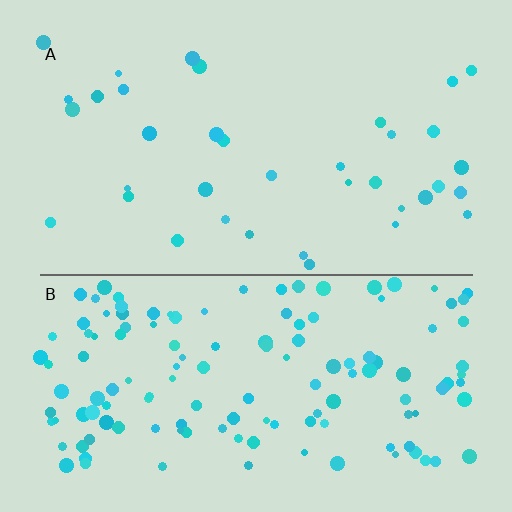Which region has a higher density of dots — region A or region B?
B (the bottom).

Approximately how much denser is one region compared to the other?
Approximately 3.7× — region B over region A.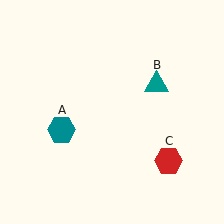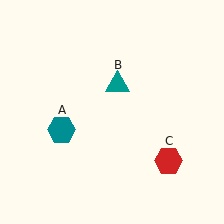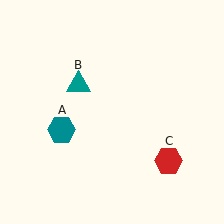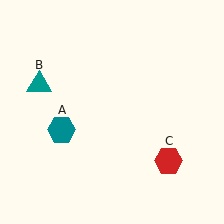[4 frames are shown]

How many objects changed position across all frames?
1 object changed position: teal triangle (object B).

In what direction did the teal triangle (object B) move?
The teal triangle (object B) moved left.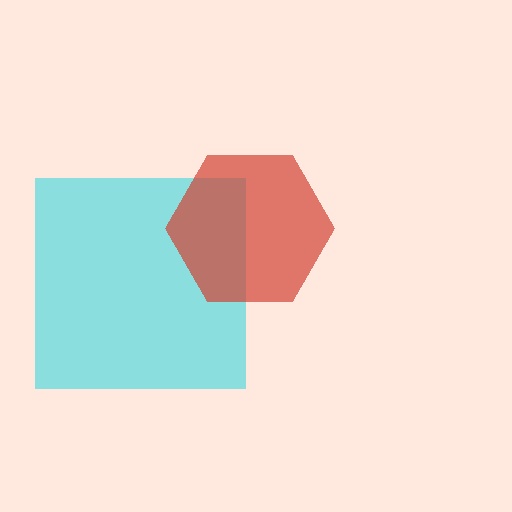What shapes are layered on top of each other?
The layered shapes are: a cyan square, a red hexagon.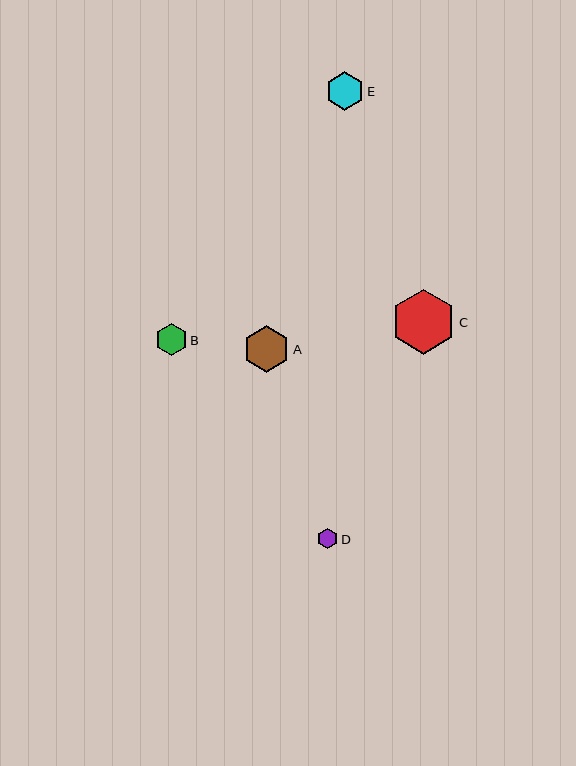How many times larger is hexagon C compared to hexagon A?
Hexagon C is approximately 1.4 times the size of hexagon A.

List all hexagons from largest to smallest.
From largest to smallest: C, A, E, B, D.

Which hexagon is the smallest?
Hexagon D is the smallest with a size of approximately 20 pixels.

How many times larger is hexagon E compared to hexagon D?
Hexagon E is approximately 1.9 times the size of hexagon D.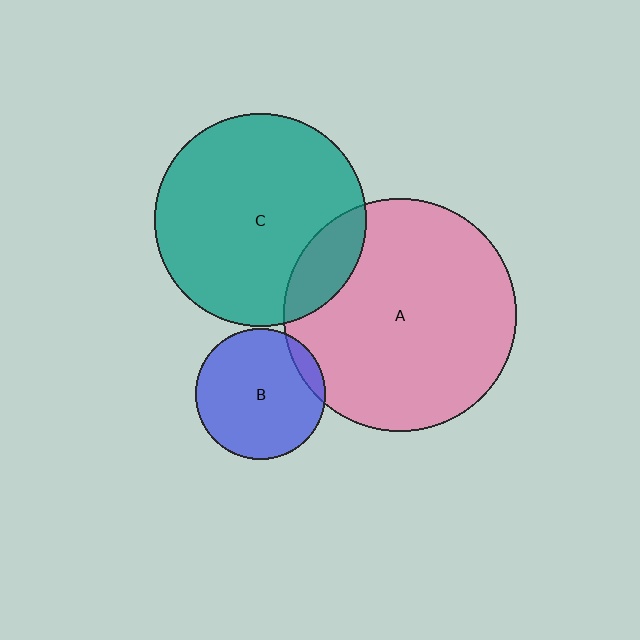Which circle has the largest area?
Circle A (pink).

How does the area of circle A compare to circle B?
Approximately 3.2 times.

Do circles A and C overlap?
Yes.